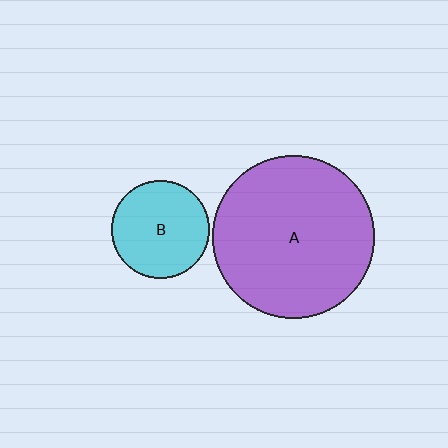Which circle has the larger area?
Circle A (purple).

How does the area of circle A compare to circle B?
Approximately 2.8 times.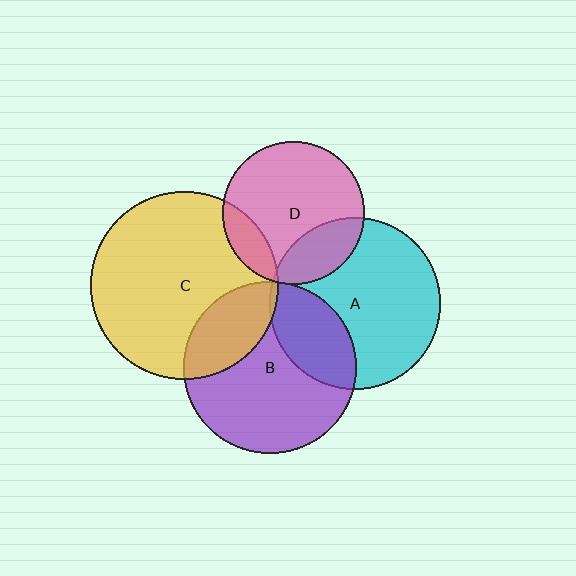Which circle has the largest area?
Circle C (yellow).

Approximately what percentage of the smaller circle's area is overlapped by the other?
Approximately 5%.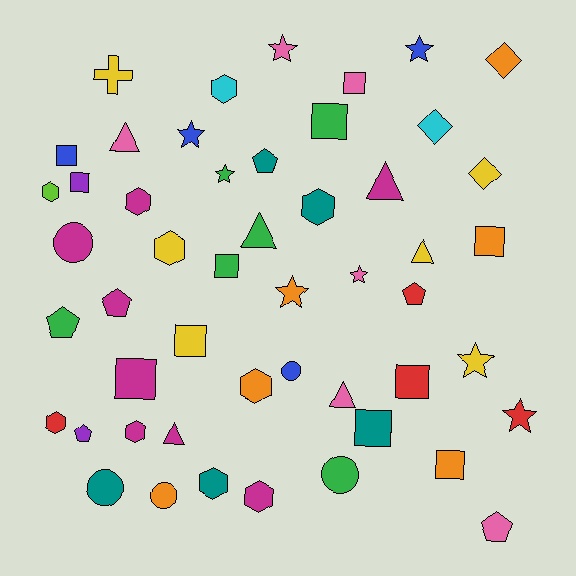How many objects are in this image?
There are 50 objects.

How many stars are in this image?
There are 8 stars.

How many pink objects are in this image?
There are 6 pink objects.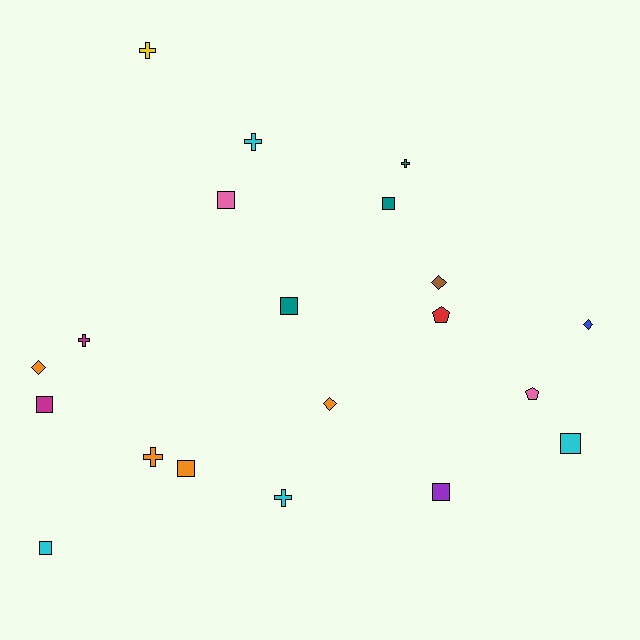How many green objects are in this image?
There are no green objects.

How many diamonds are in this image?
There are 4 diamonds.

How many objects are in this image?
There are 20 objects.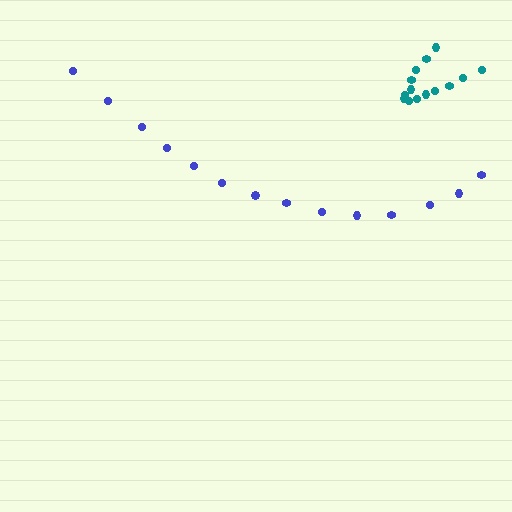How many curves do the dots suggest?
There are 2 distinct paths.